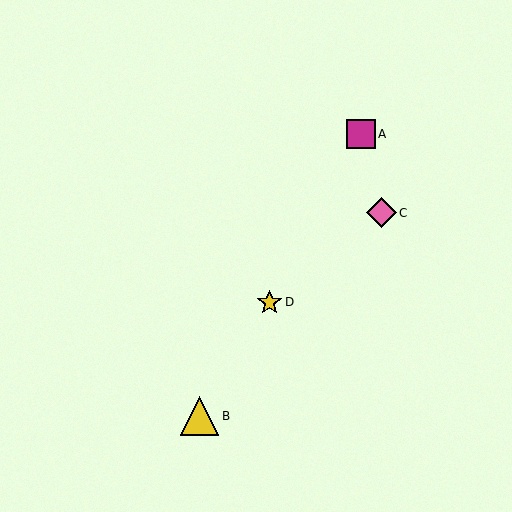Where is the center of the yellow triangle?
The center of the yellow triangle is at (200, 416).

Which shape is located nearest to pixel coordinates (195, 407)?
The yellow triangle (labeled B) at (200, 416) is nearest to that location.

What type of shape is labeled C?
Shape C is a pink diamond.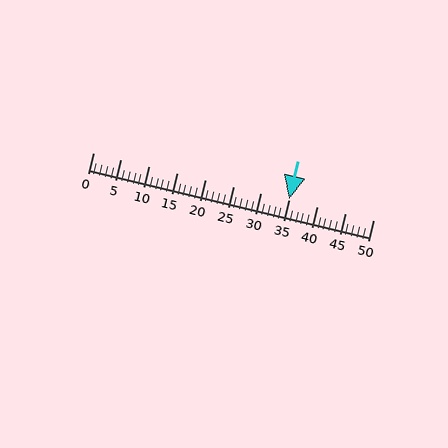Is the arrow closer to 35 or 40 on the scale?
The arrow is closer to 35.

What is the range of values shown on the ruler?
The ruler shows values from 0 to 50.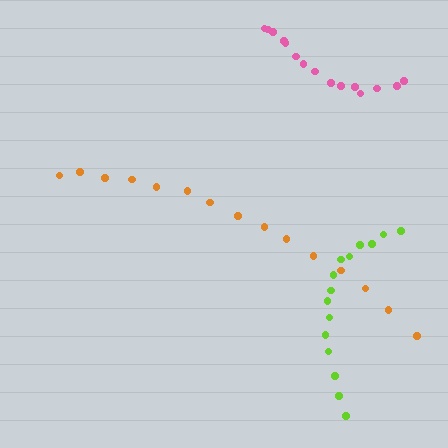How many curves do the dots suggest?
There are 3 distinct paths.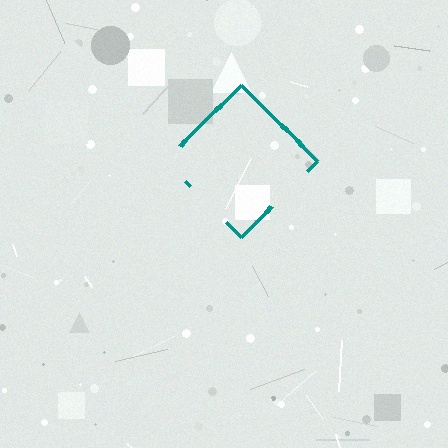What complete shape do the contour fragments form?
The contour fragments form a diamond.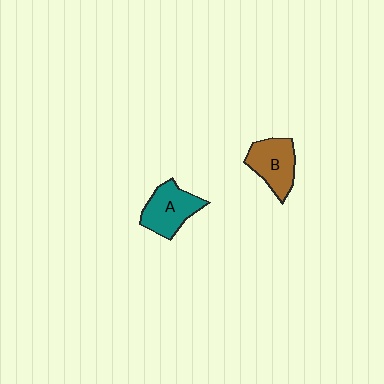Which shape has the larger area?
Shape A (teal).